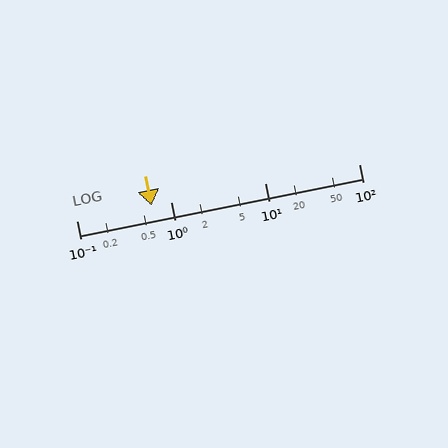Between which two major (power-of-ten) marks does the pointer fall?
The pointer is between 0.1 and 1.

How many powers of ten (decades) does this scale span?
The scale spans 3 decades, from 0.1 to 100.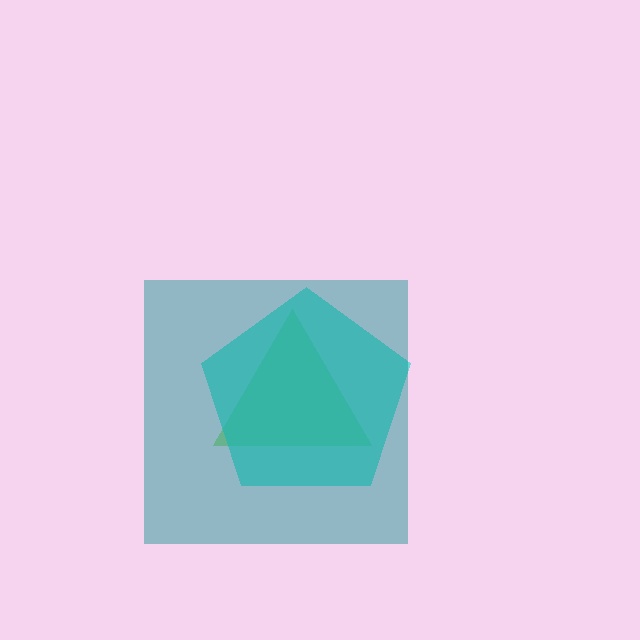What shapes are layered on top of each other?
The layered shapes are: a lime triangle, a cyan pentagon, a teal square.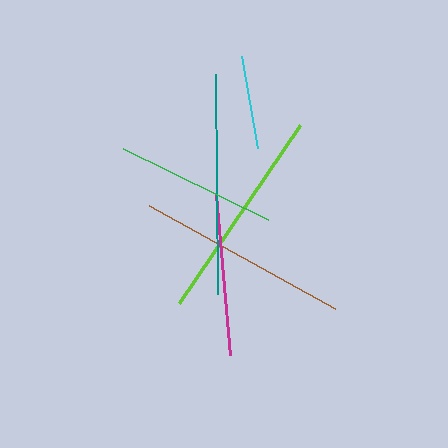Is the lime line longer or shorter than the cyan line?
The lime line is longer than the cyan line.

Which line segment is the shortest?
The cyan line is the shortest at approximately 94 pixels.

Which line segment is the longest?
The teal line is the longest at approximately 221 pixels.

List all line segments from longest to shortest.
From longest to shortest: teal, lime, brown, green, magenta, cyan.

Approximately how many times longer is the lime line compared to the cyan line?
The lime line is approximately 2.3 times the length of the cyan line.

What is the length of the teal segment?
The teal segment is approximately 221 pixels long.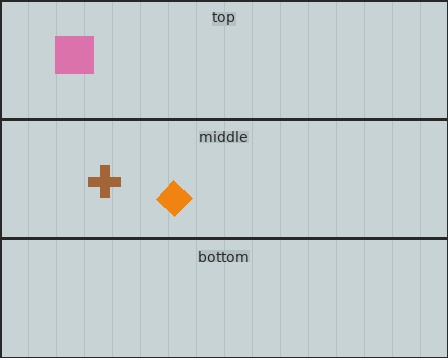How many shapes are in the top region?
1.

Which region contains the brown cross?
The middle region.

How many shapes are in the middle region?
2.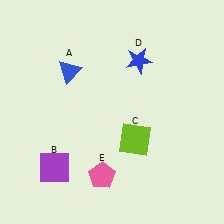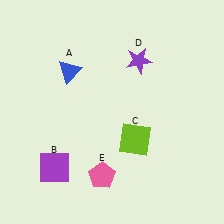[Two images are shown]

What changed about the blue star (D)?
In Image 1, D is blue. In Image 2, it changed to purple.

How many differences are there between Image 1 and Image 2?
There is 1 difference between the two images.